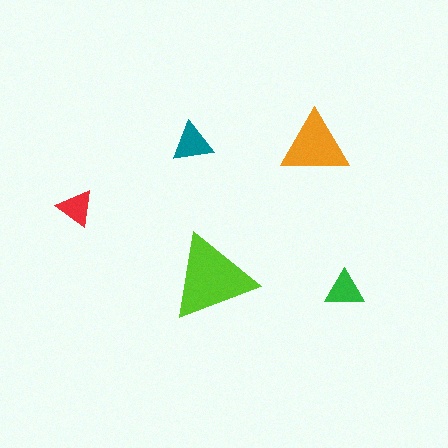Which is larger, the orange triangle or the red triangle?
The orange one.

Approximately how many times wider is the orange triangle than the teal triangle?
About 1.5 times wider.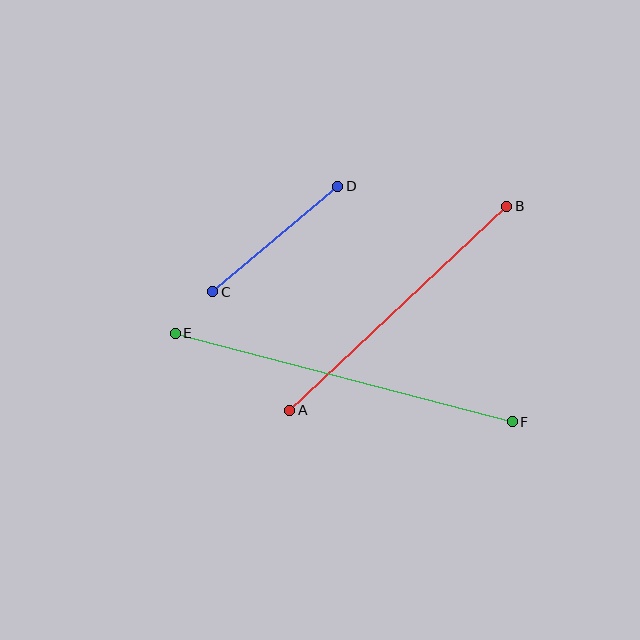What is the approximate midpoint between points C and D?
The midpoint is at approximately (275, 239) pixels.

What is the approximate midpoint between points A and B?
The midpoint is at approximately (398, 308) pixels.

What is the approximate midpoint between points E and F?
The midpoint is at approximately (344, 378) pixels.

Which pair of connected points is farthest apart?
Points E and F are farthest apart.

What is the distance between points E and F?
The distance is approximately 348 pixels.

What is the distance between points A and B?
The distance is approximately 298 pixels.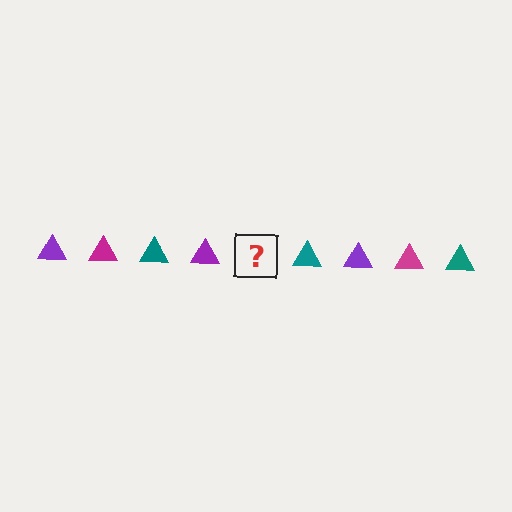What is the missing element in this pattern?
The missing element is a magenta triangle.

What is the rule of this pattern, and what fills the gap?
The rule is that the pattern cycles through purple, magenta, teal triangles. The gap should be filled with a magenta triangle.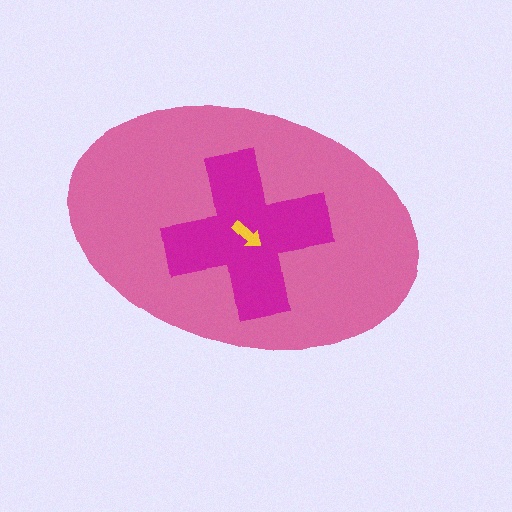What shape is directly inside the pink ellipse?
The magenta cross.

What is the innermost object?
The yellow arrow.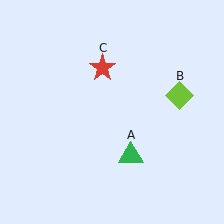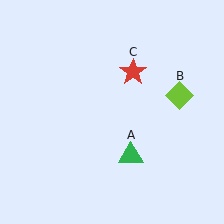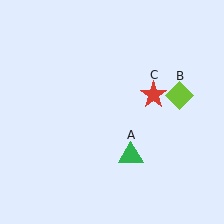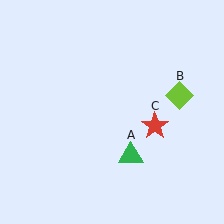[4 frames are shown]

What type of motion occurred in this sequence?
The red star (object C) rotated clockwise around the center of the scene.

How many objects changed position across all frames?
1 object changed position: red star (object C).